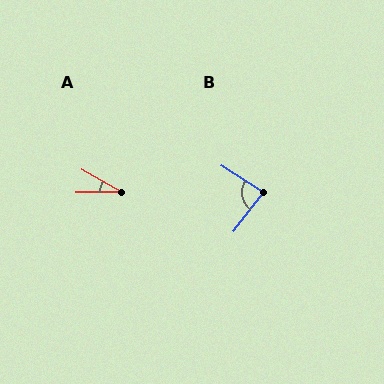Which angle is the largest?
B, at approximately 85 degrees.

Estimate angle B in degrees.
Approximately 85 degrees.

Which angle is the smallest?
A, at approximately 31 degrees.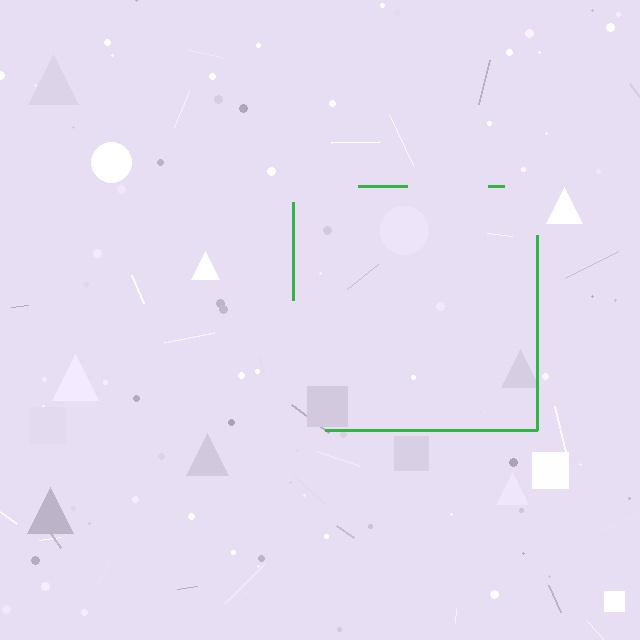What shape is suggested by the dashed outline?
The dashed outline suggests a square.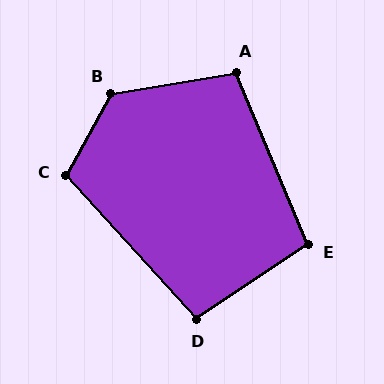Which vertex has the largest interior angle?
B, at approximately 128 degrees.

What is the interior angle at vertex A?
Approximately 103 degrees (obtuse).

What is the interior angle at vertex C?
Approximately 109 degrees (obtuse).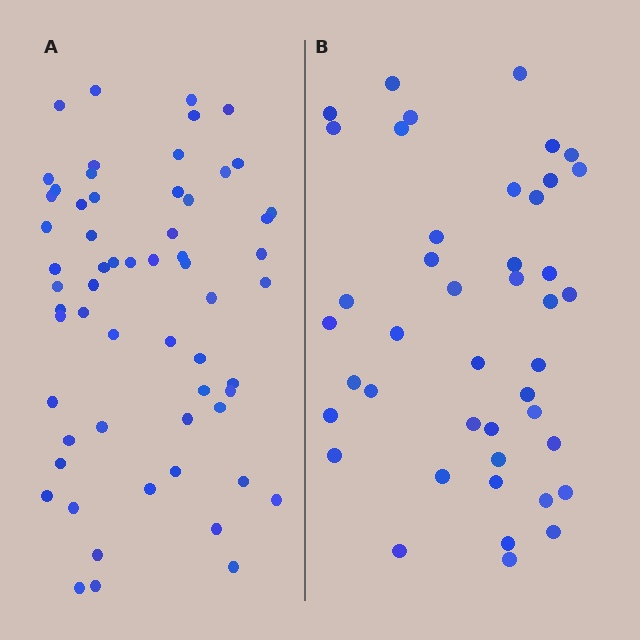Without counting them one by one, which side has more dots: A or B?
Region A (the left region) has more dots.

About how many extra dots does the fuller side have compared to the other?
Region A has approximately 15 more dots than region B.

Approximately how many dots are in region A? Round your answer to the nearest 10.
About 60 dots.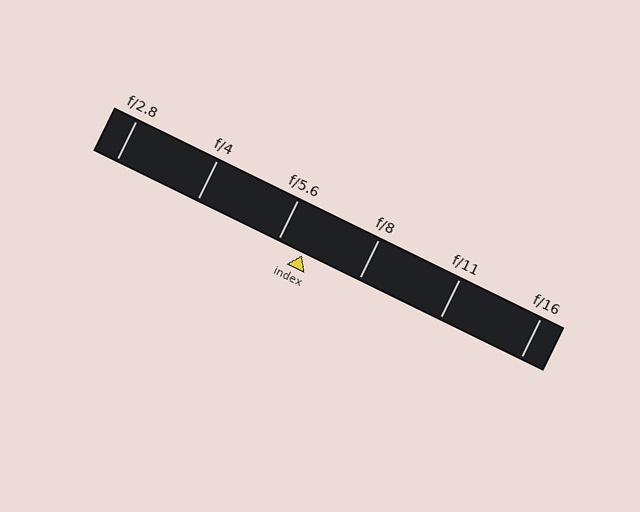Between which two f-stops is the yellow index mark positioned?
The index mark is between f/5.6 and f/8.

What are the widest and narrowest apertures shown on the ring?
The widest aperture shown is f/2.8 and the narrowest is f/16.